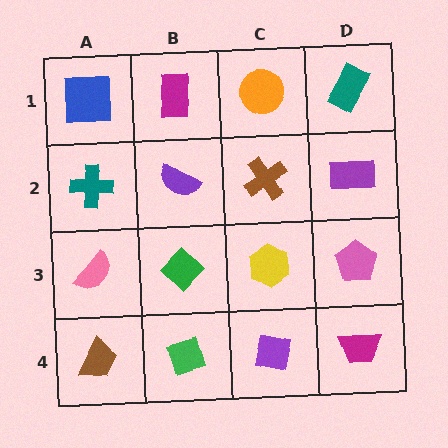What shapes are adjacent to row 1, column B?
A purple semicircle (row 2, column B), a blue square (row 1, column A), an orange circle (row 1, column C).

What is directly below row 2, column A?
A pink semicircle.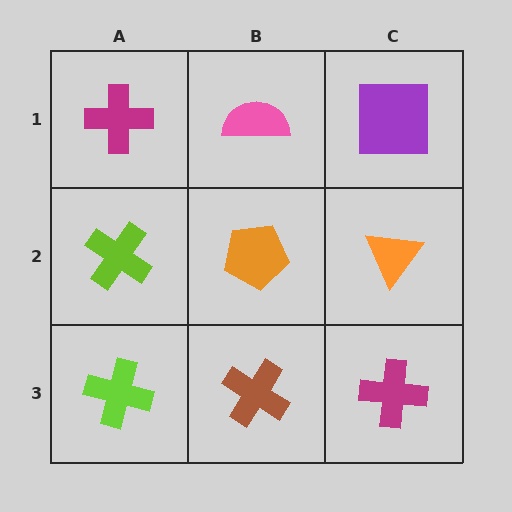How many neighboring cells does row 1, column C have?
2.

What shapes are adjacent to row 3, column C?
An orange triangle (row 2, column C), a brown cross (row 3, column B).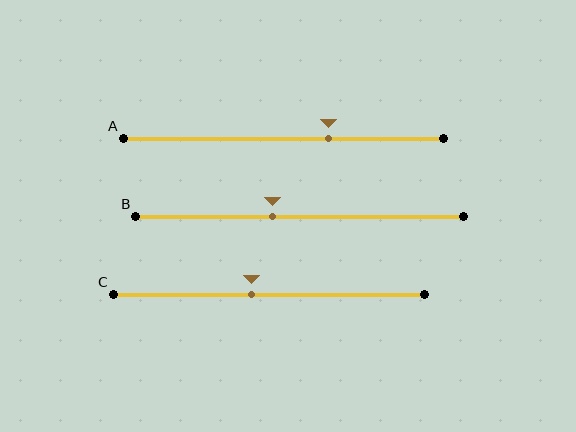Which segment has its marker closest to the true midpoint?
Segment C has its marker closest to the true midpoint.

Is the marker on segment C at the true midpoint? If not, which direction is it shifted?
No, the marker on segment C is shifted to the left by about 6% of the segment length.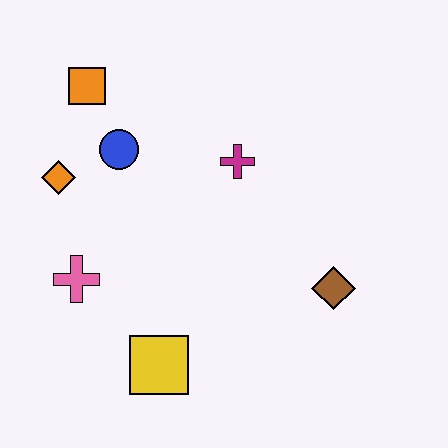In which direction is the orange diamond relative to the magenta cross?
The orange diamond is to the left of the magenta cross.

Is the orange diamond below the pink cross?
No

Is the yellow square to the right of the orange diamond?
Yes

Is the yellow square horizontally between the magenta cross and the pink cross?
Yes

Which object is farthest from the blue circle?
The brown diamond is farthest from the blue circle.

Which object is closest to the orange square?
The blue circle is closest to the orange square.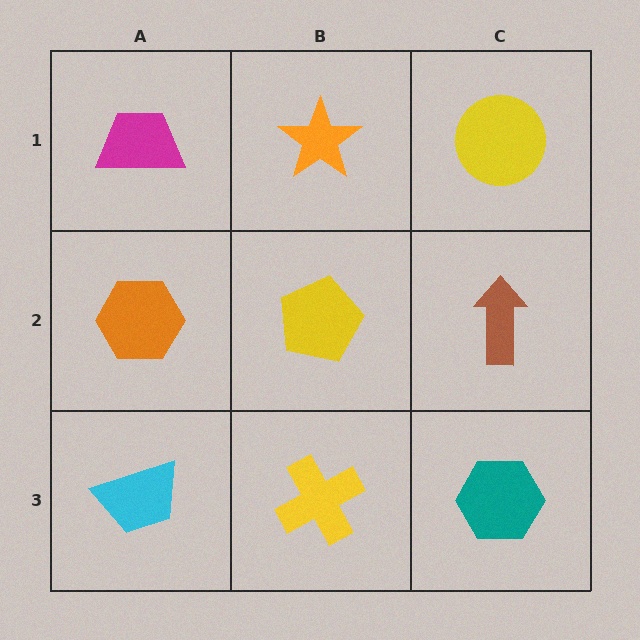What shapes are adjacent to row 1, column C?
A brown arrow (row 2, column C), an orange star (row 1, column B).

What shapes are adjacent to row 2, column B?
An orange star (row 1, column B), a yellow cross (row 3, column B), an orange hexagon (row 2, column A), a brown arrow (row 2, column C).